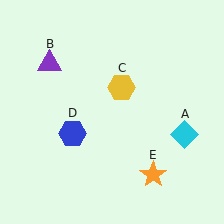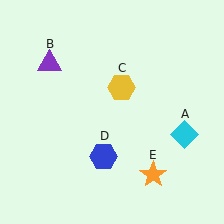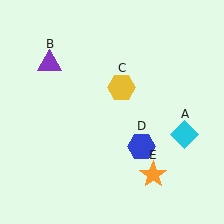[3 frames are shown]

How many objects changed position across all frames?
1 object changed position: blue hexagon (object D).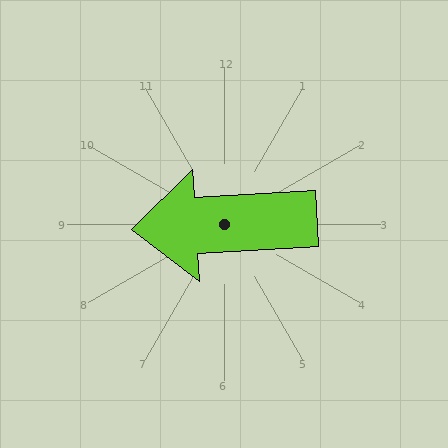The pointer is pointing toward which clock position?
Roughly 9 o'clock.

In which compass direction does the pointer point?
West.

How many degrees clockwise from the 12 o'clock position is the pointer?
Approximately 266 degrees.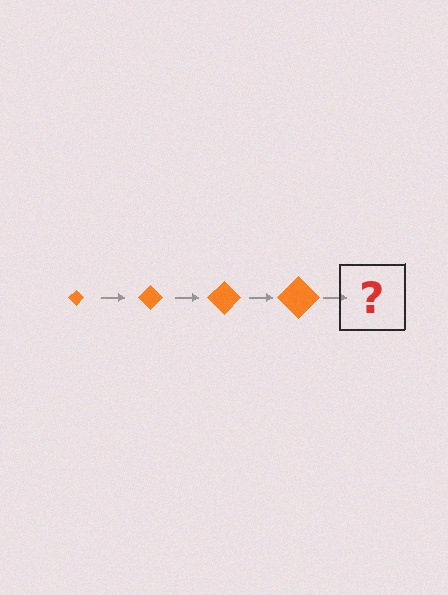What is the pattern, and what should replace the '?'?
The pattern is that the diamond gets progressively larger each step. The '?' should be an orange diamond, larger than the previous one.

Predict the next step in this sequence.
The next step is an orange diamond, larger than the previous one.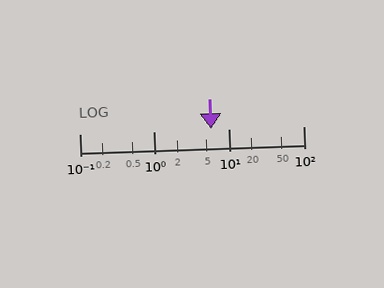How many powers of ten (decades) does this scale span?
The scale spans 3 decades, from 0.1 to 100.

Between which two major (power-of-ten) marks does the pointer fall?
The pointer is between 1 and 10.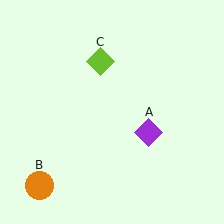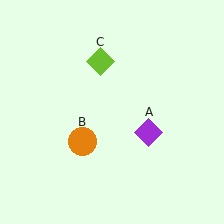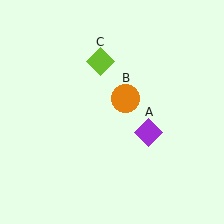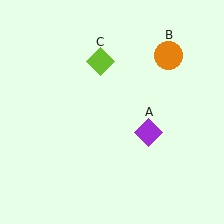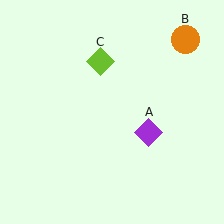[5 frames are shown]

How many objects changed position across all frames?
1 object changed position: orange circle (object B).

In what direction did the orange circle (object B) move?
The orange circle (object B) moved up and to the right.